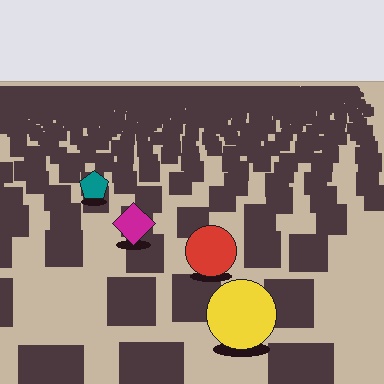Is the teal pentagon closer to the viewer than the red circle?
No. The red circle is closer — you can tell from the texture gradient: the ground texture is coarser near it.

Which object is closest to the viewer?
The yellow circle is closest. The texture marks near it are larger and more spread out.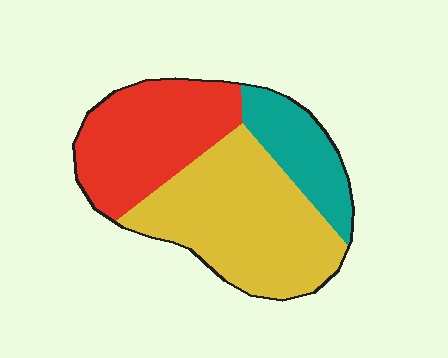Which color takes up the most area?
Yellow, at roughly 50%.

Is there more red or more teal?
Red.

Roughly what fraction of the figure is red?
Red takes up about one third (1/3) of the figure.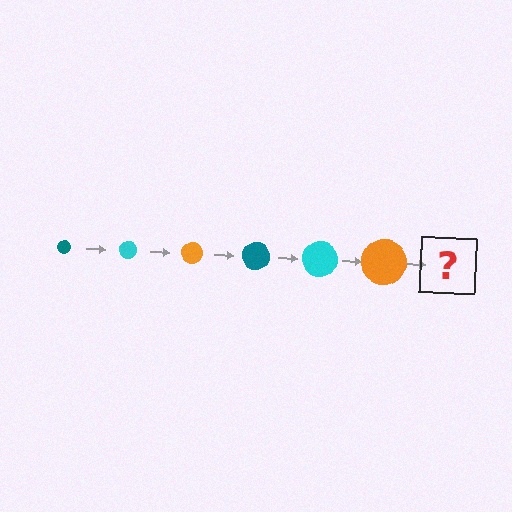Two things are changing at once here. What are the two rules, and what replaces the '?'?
The two rules are that the circle grows larger each step and the color cycles through teal, cyan, and orange. The '?' should be a teal circle, larger than the previous one.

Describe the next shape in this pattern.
It should be a teal circle, larger than the previous one.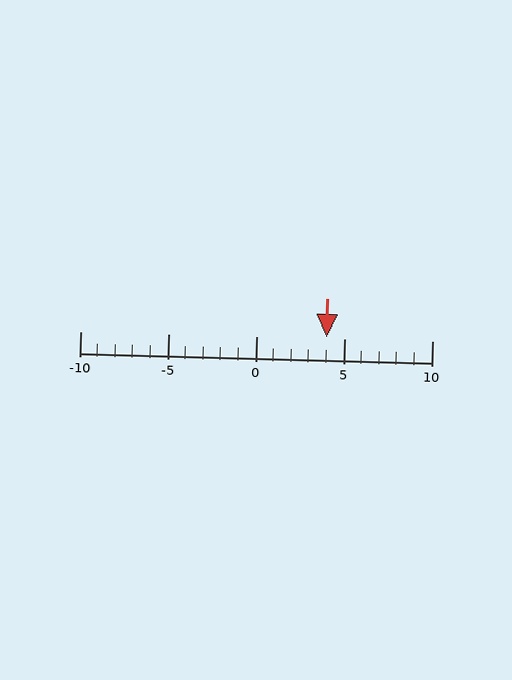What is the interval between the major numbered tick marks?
The major tick marks are spaced 5 units apart.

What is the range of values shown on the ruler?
The ruler shows values from -10 to 10.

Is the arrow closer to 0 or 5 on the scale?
The arrow is closer to 5.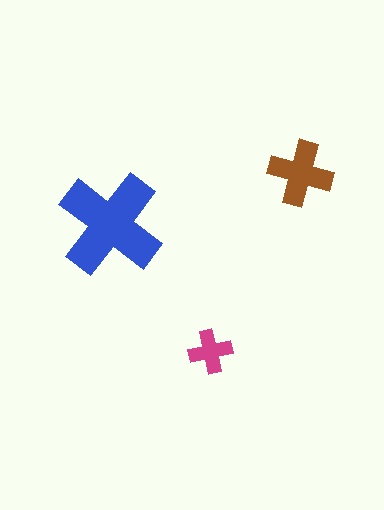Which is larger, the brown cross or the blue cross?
The blue one.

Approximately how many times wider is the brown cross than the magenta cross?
About 1.5 times wider.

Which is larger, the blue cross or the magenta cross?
The blue one.